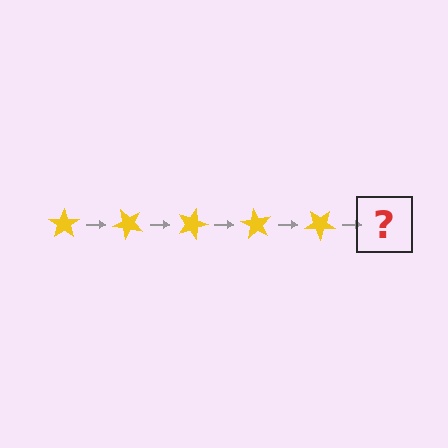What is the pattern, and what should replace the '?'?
The pattern is that the star rotates 45 degrees each step. The '?' should be a yellow star rotated 225 degrees.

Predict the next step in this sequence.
The next step is a yellow star rotated 225 degrees.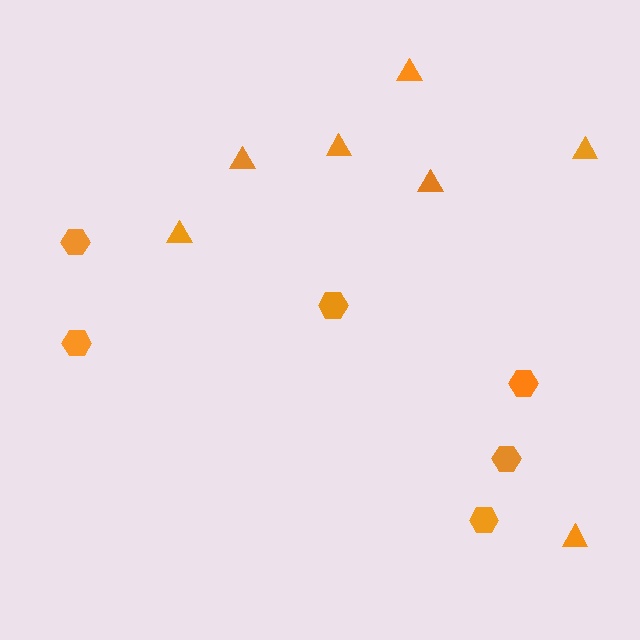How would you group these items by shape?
There are 2 groups: one group of triangles (7) and one group of hexagons (6).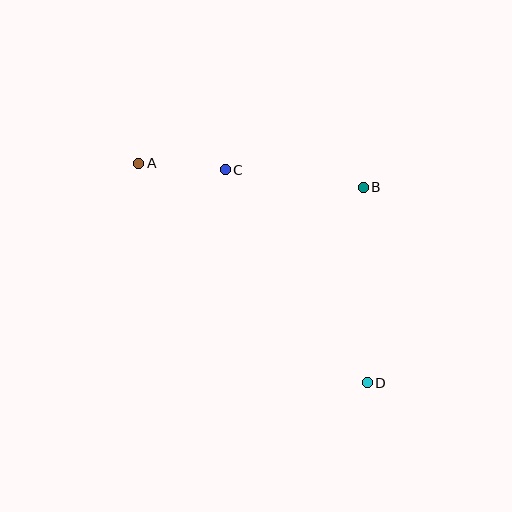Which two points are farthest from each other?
Points A and D are farthest from each other.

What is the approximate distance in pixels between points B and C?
The distance between B and C is approximately 139 pixels.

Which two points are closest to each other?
Points A and C are closest to each other.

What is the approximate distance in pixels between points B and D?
The distance between B and D is approximately 196 pixels.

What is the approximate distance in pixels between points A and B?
The distance between A and B is approximately 226 pixels.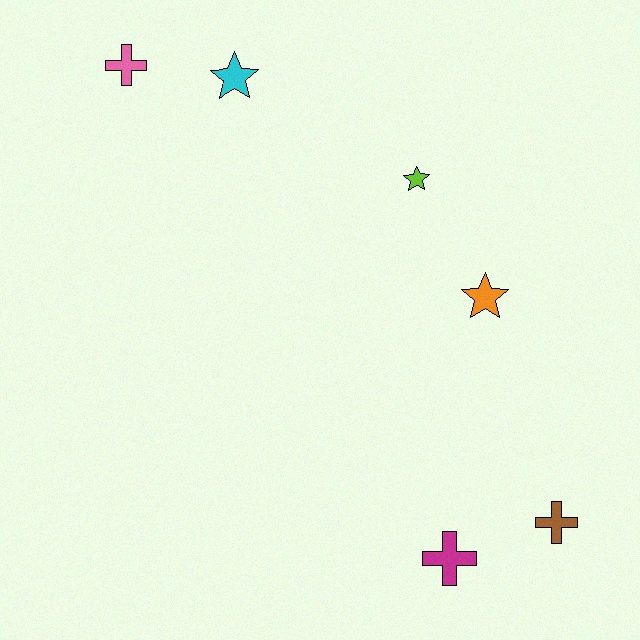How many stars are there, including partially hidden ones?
There are 3 stars.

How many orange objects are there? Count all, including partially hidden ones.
There is 1 orange object.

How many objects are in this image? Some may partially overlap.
There are 6 objects.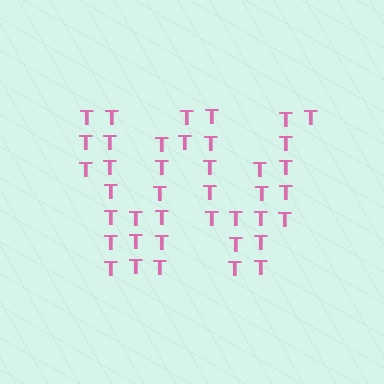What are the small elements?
The small elements are letter T's.